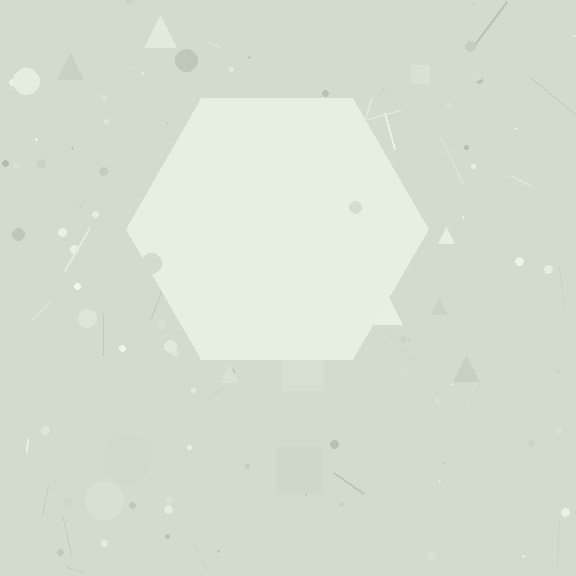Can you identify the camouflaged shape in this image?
The camouflaged shape is a hexagon.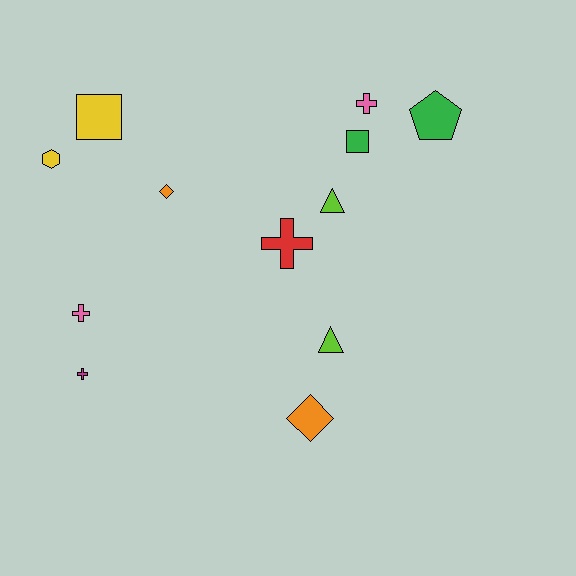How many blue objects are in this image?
There are no blue objects.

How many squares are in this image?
There are 2 squares.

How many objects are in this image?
There are 12 objects.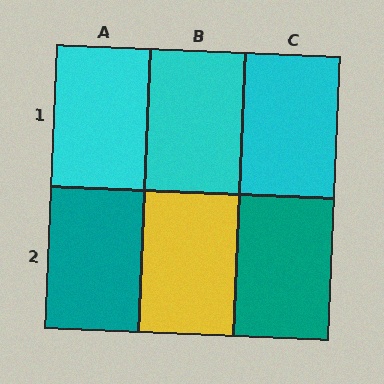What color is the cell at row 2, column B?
Yellow.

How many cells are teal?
2 cells are teal.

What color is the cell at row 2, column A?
Teal.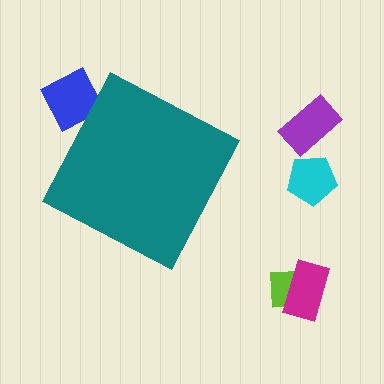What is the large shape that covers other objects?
A teal diamond.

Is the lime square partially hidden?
No, the lime square is fully visible.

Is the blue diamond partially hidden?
Yes, the blue diamond is partially hidden behind the teal diamond.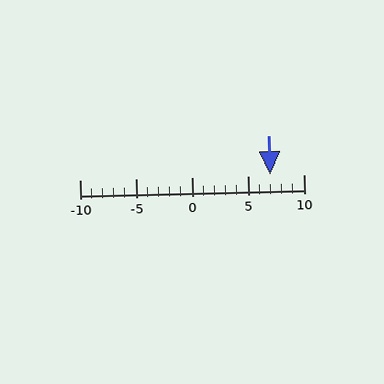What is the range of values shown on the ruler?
The ruler shows values from -10 to 10.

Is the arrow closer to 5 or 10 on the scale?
The arrow is closer to 5.